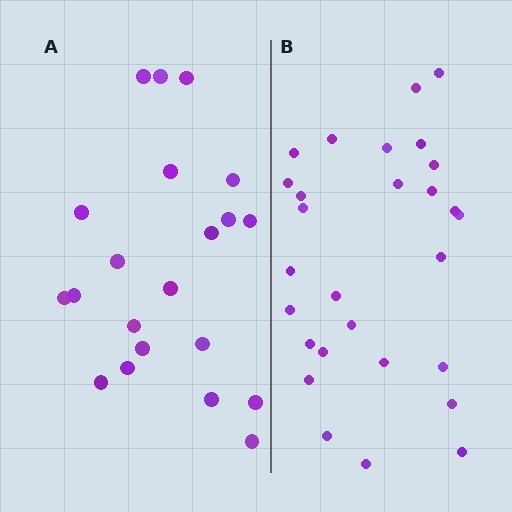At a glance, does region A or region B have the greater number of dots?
Region B (the right region) has more dots.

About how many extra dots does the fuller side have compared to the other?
Region B has roughly 8 or so more dots than region A.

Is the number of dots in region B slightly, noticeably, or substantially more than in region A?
Region B has noticeably more, but not dramatically so. The ratio is roughly 1.3 to 1.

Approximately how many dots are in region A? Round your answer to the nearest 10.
About 20 dots. (The exact count is 21, which rounds to 20.)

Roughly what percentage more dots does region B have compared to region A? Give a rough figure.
About 35% more.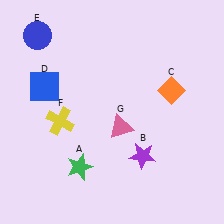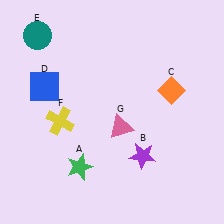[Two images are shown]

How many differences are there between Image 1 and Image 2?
There is 1 difference between the two images.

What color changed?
The circle (E) changed from blue in Image 1 to teal in Image 2.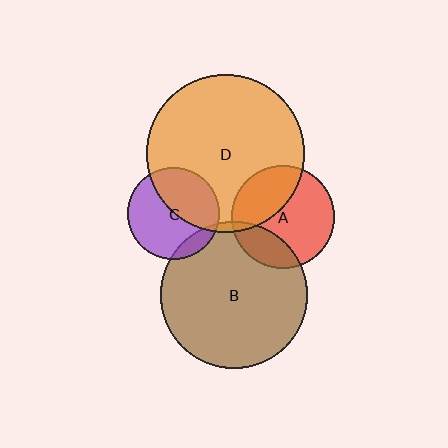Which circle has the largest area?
Circle D (orange).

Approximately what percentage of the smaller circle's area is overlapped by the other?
Approximately 45%.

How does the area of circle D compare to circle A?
Approximately 2.4 times.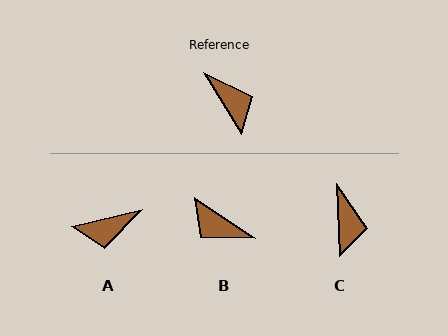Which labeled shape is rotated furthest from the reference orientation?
B, about 155 degrees away.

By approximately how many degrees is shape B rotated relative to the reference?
Approximately 155 degrees clockwise.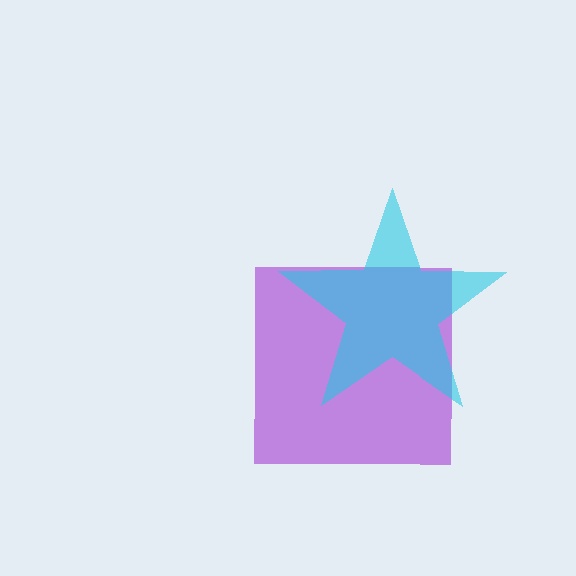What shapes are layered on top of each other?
The layered shapes are: a purple square, a cyan star.